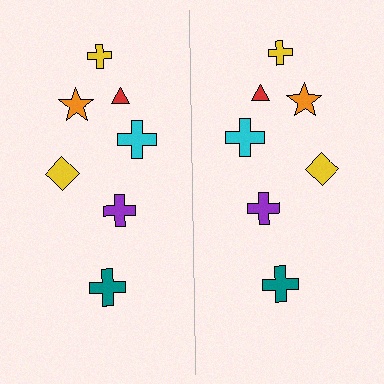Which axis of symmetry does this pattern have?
The pattern has a vertical axis of symmetry running through the center of the image.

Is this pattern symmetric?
Yes, this pattern has bilateral (reflection) symmetry.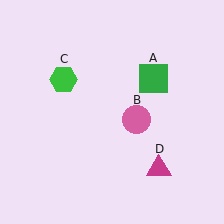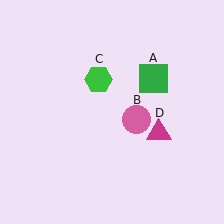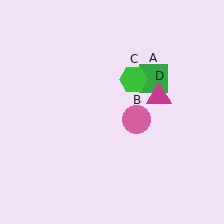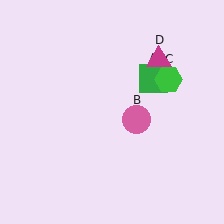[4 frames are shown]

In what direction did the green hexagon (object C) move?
The green hexagon (object C) moved right.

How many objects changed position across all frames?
2 objects changed position: green hexagon (object C), magenta triangle (object D).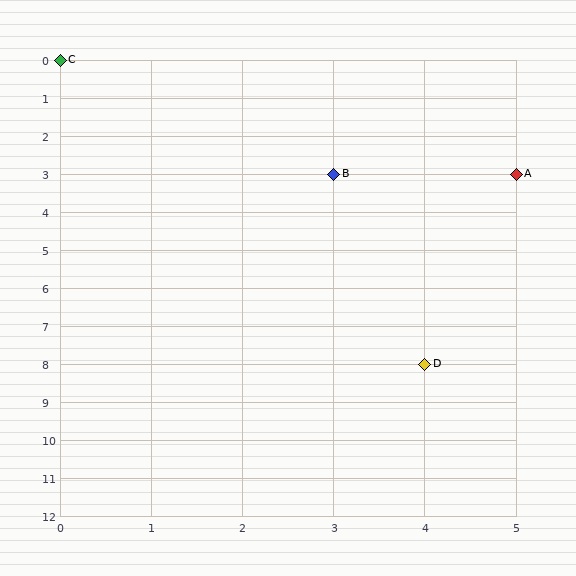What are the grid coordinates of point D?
Point D is at grid coordinates (4, 8).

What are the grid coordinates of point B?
Point B is at grid coordinates (3, 3).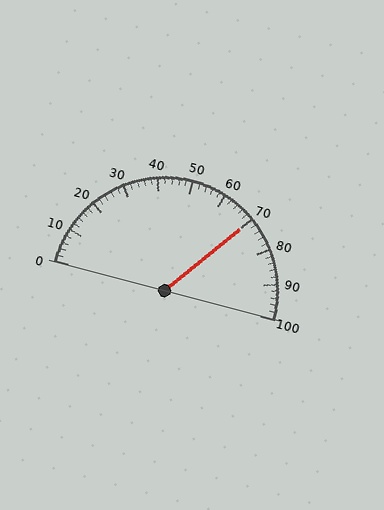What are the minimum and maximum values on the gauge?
The gauge ranges from 0 to 100.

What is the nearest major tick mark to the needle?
The nearest major tick mark is 70.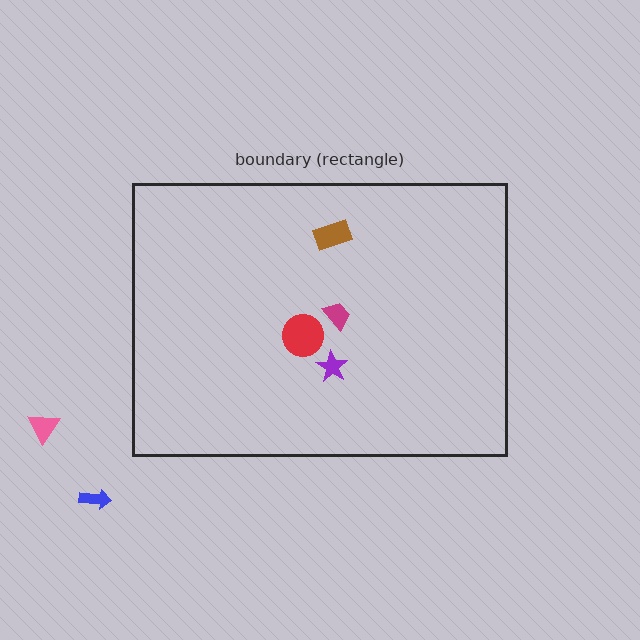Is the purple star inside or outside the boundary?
Inside.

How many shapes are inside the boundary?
4 inside, 2 outside.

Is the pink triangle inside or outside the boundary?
Outside.